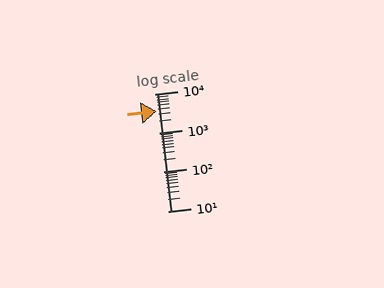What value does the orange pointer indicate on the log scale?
The pointer indicates approximately 3600.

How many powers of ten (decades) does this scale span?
The scale spans 3 decades, from 10 to 10000.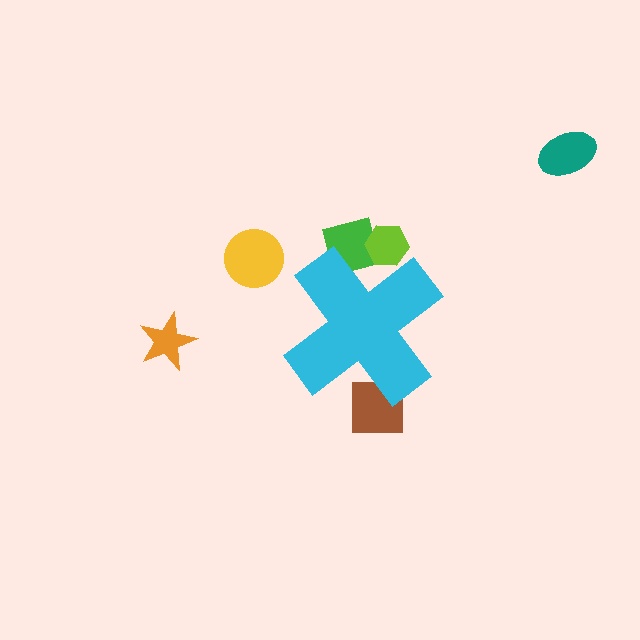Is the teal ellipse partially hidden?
No, the teal ellipse is fully visible.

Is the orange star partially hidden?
No, the orange star is fully visible.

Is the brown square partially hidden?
Yes, the brown square is partially hidden behind the cyan cross.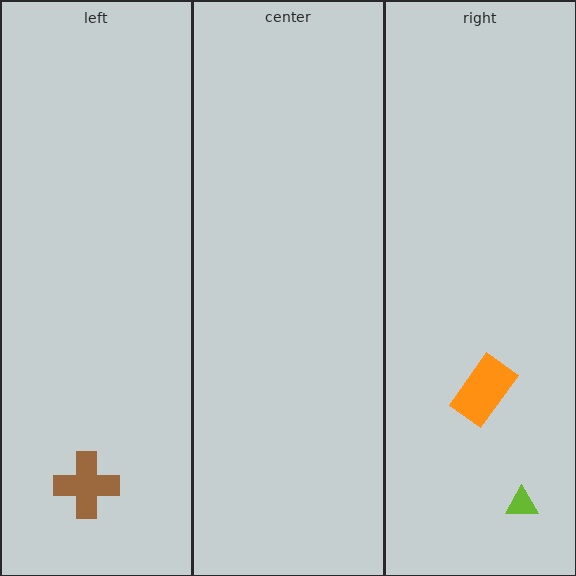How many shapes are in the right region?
2.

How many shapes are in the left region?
1.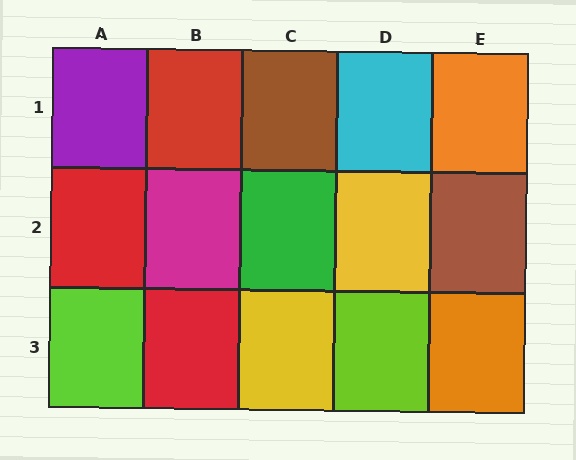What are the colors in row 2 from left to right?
Red, magenta, green, yellow, brown.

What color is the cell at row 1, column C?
Brown.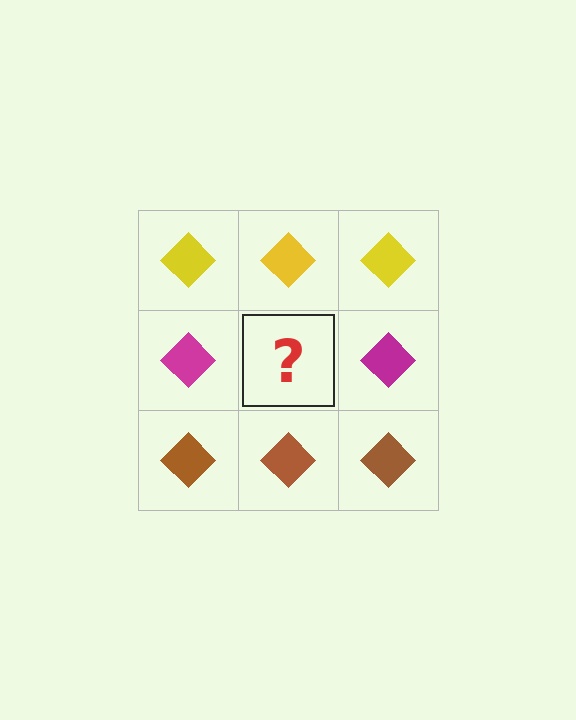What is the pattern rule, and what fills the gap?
The rule is that each row has a consistent color. The gap should be filled with a magenta diamond.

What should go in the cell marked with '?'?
The missing cell should contain a magenta diamond.